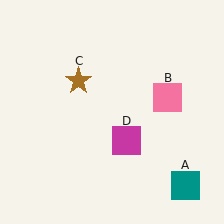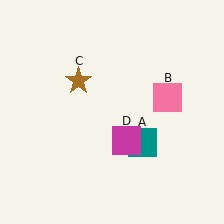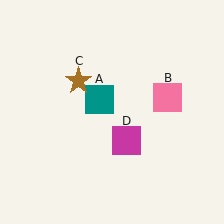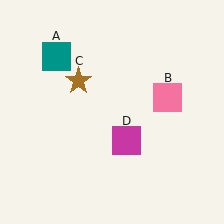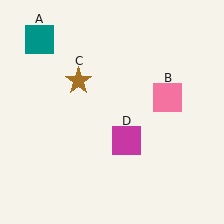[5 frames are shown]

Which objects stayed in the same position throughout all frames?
Pink square (object B) and brown star (object C) and magenta square (object D) remained stationary.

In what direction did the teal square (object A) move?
The teal square (object A) moved up and to the left.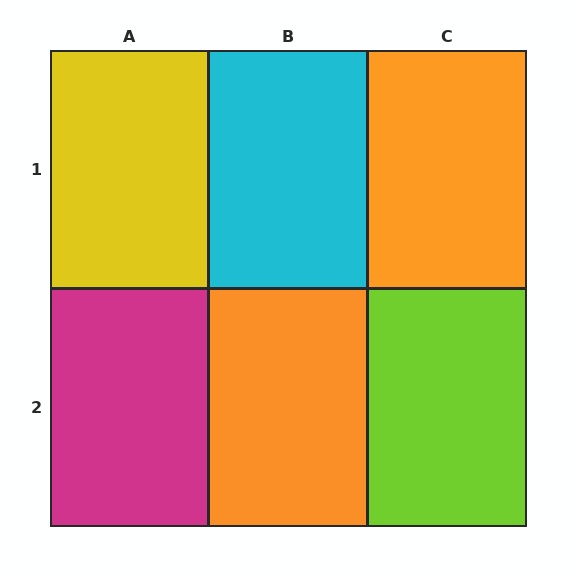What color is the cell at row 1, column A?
Yellow.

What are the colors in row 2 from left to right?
Magenta, orange, lime.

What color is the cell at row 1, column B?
Cyan.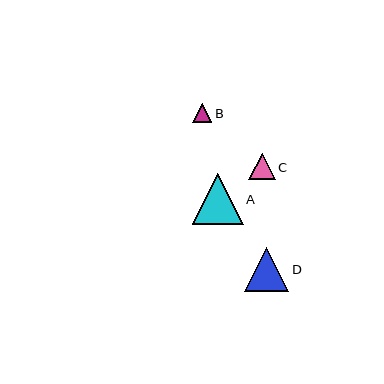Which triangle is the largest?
Triangle A is the largest with a size of approximately 51 pixels.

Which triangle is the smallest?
Triangle B is the smallest with a size of approximately 19 pixels.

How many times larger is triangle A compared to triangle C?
Triangle A is approximately 1.9 times the size of triangle C.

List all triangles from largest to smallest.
From largest to smallest: A, D, C, B.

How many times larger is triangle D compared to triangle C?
Triangle D is approximately 1.7 times the size of triangle C.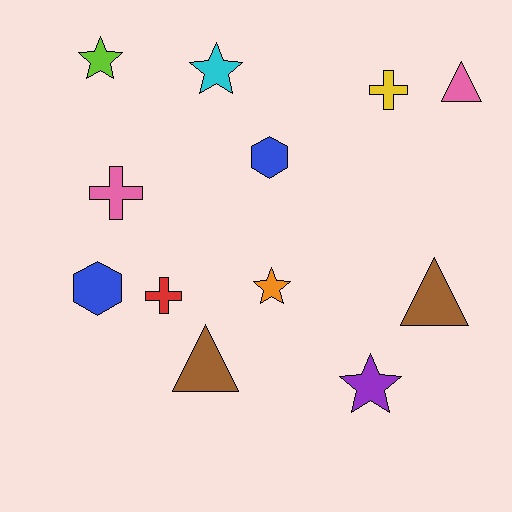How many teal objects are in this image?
There are no teal objects.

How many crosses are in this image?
There are 3 crosses.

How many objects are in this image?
There are 12 objects.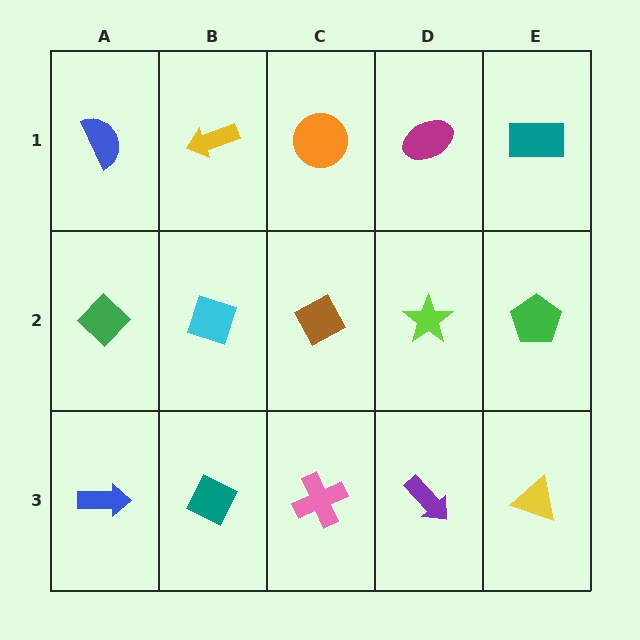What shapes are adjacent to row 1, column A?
A green diamond (row 2, column A), a yellow arrow (row 1, column B).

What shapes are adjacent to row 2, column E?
A teal rectangle (row 1, column E), a yellow triangle (row 3, column E), a lime star (row 2, column D).